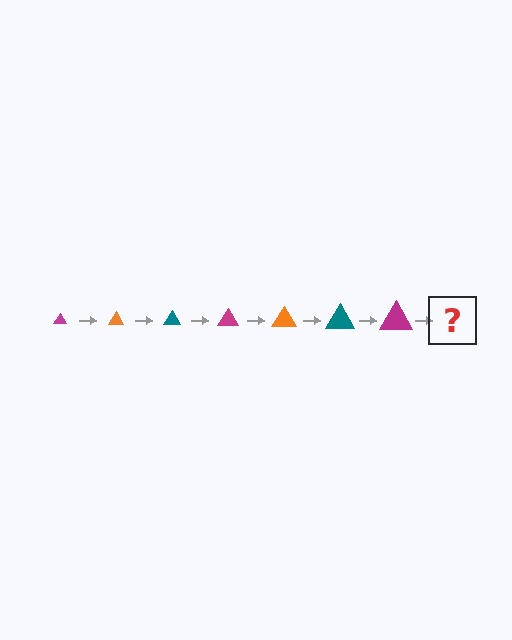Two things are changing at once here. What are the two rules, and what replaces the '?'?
The two rules are that the triangle grows larger each step and the color cycles through magenta, orange, and teal. The '?' should be an orange triangle, larger than the previous one.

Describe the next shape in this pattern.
It should be an orange triangle, larger than the previous one.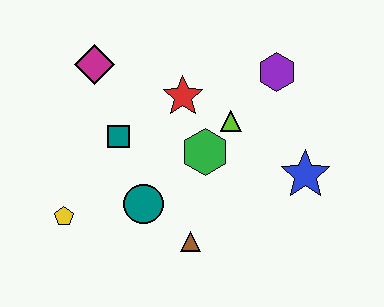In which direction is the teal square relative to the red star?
The teal square is to the left of the red star.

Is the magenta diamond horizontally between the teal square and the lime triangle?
No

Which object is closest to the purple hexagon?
The lime triangle is closest to the purple hexagon.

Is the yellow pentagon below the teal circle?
Yes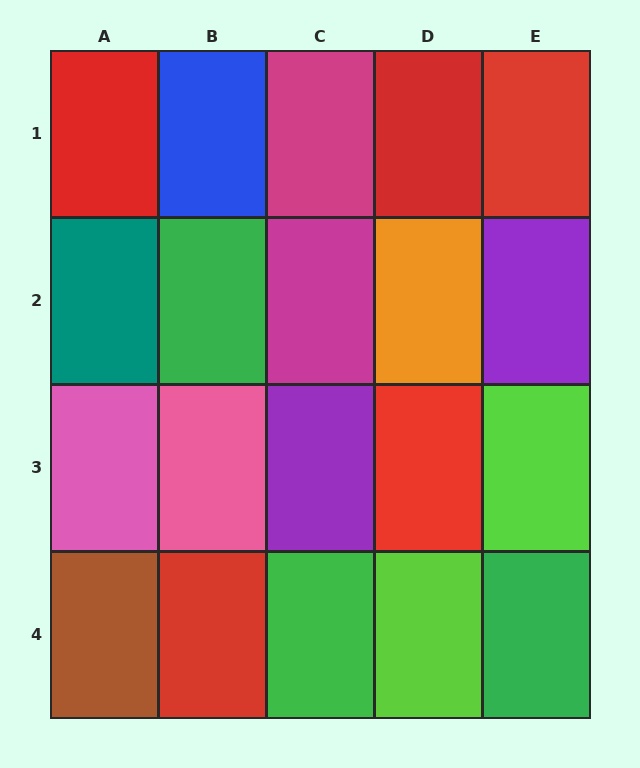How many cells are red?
5 cells are red.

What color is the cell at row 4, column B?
Red.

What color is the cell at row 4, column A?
Brown.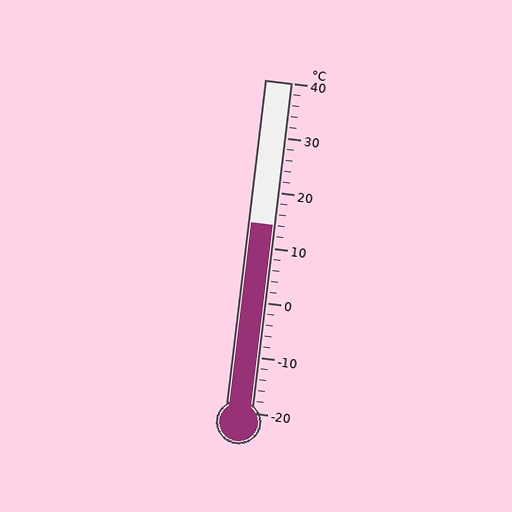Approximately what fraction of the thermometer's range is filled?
The thermometer is filled to approximately 55% of its range.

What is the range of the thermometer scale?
The thermometer scale ranges from -20°C to 40°C.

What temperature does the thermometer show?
The thermometer shows approximately 14°C.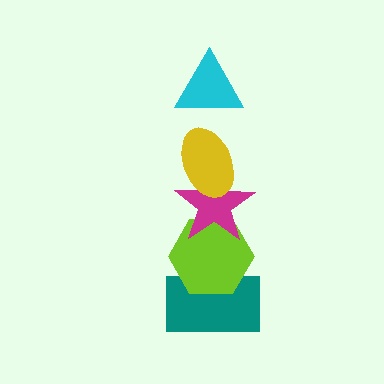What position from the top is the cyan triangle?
The cyan triangle is 1st from the top.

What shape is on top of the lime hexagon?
The magenta star is on top of the lime hexagon.